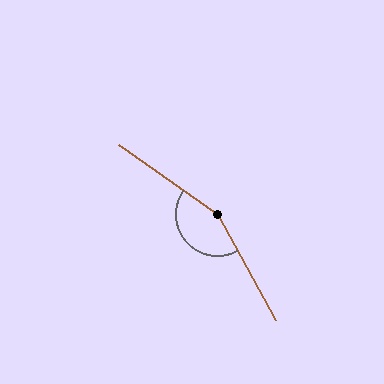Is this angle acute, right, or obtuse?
It is obtuse.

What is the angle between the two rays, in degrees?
Approximately 154 degrees.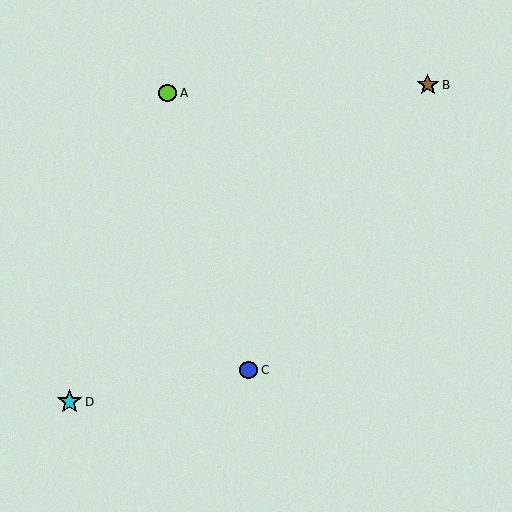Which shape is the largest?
The cyan star (labeled D) is the largest.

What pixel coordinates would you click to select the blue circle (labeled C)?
Click at (249, 370) to select the blue circle C.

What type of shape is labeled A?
Shape A is a lime circle.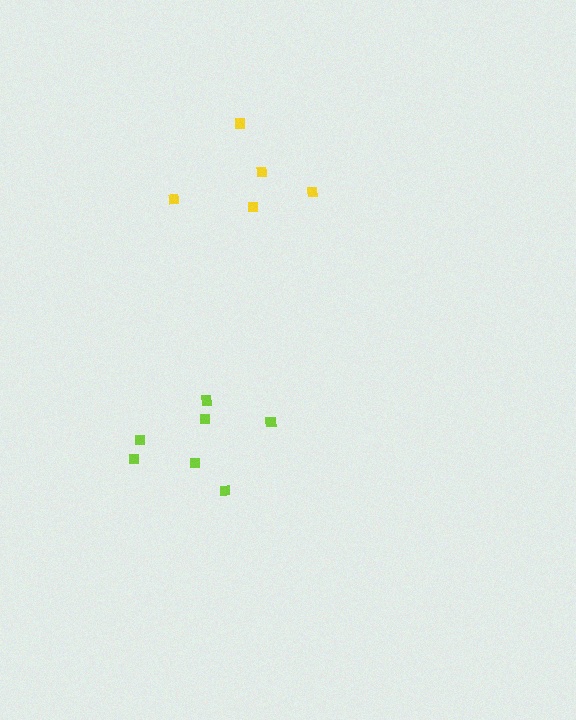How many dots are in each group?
Group 1: 7 dots, Group 2: 5 dots (12 total).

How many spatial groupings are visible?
There are 2 spatial groupings.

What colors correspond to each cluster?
The clusters are colored: lime, yellow.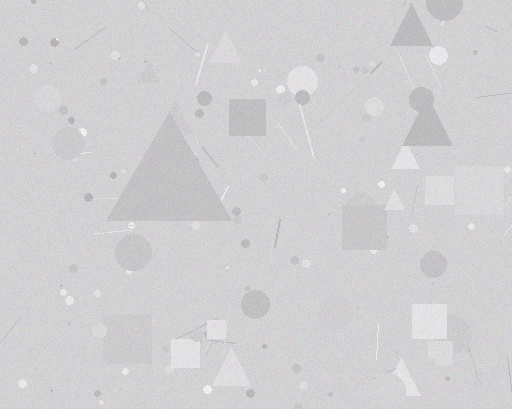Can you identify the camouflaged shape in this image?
The camouflaged shape is a triangle.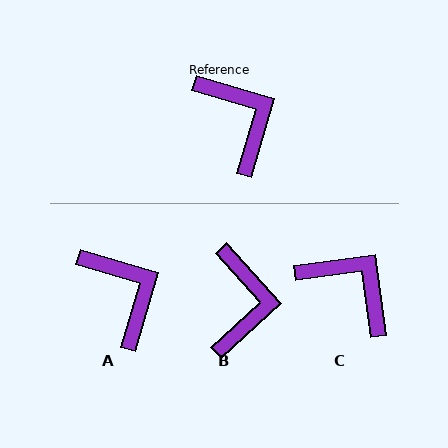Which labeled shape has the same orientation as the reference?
A.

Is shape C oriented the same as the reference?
No, it is off by about 24 degrees.